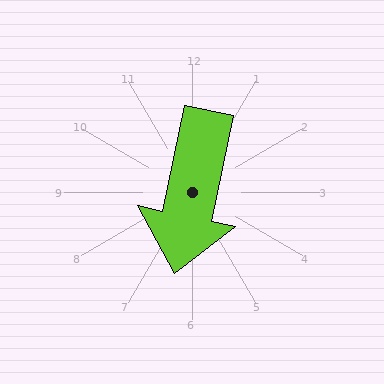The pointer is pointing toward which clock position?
Roughly 6 o'clock.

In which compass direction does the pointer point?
South.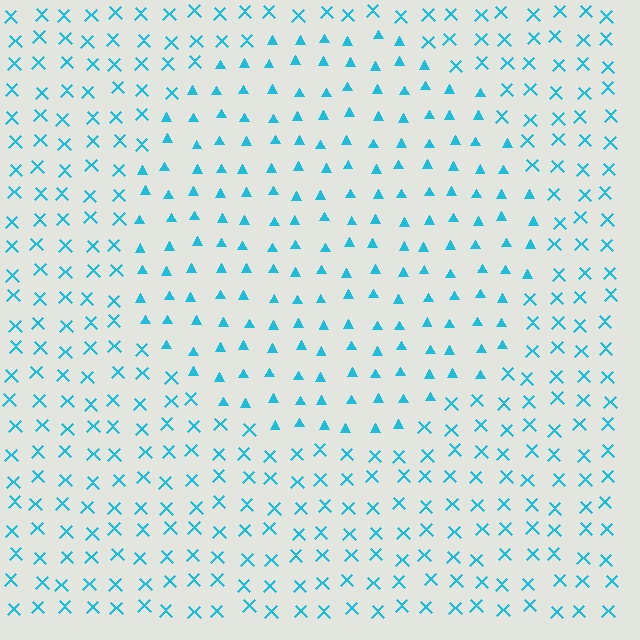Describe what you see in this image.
The image is filled with small cyan elements arranged in a uniform grid. A circle-shaped region contains triangles, while the surrounding area contains X marks. The boundary is defined purely by the change in element shape.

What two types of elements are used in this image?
The image uses triangles inside the circle region and X marks outside it.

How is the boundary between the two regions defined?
The boundary is defined by a change in element shape: triangles inside vs. X marks outside. All elements share the same color and spacing.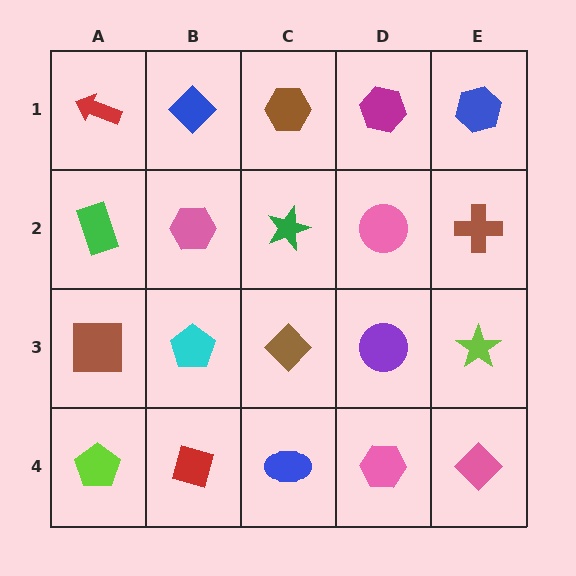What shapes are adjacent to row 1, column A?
A green rectangle (row 2, column A), a blue diamond (row 1, column B).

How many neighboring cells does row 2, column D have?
4.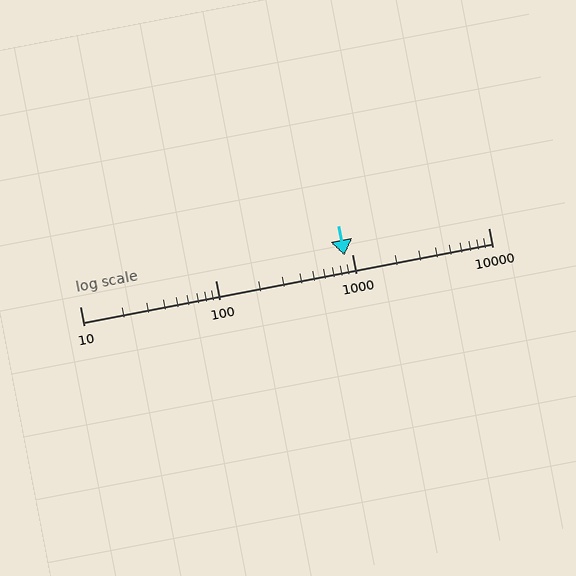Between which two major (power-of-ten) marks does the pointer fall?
The pointer is between 100 and 1000.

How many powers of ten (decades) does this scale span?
The scale spans 3 decades, from 10 to 10000.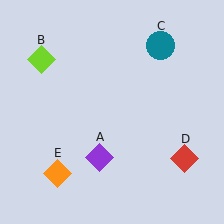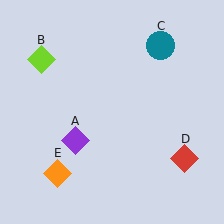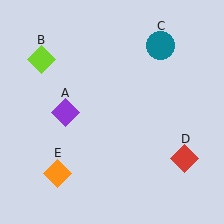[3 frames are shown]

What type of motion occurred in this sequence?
The purple diamond (object A) rotated clockwise around the center of the scene.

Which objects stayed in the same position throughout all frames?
Lime diamond (object B) and teal circle (object C) and red diamond (object D) and orange diamond (object E) remained stationary.